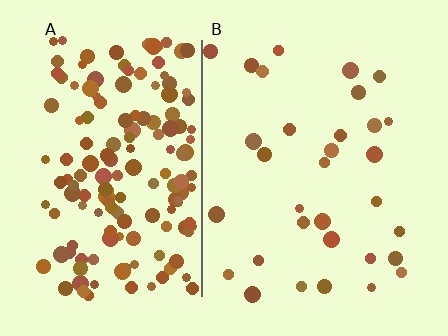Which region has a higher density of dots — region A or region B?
A (the left).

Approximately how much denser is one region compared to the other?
Approximately 5.0× — region A over region B.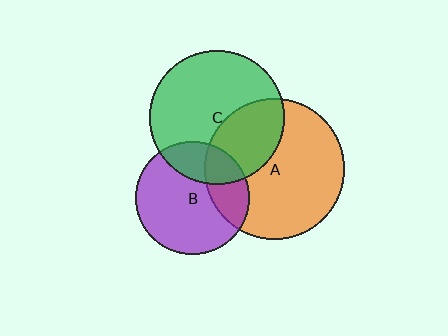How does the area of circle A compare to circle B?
Approximately 1.5 times.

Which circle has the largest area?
Circle A (orange).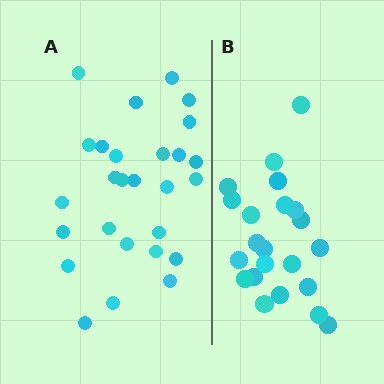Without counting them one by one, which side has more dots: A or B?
Region A (the left region) has more dots.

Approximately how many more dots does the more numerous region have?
Region A has about 5 more dots than region B.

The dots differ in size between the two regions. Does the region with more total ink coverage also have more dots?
No. Region B has more total ink coverage because its dots are larger, but region A actually contains more individual dots. Total area can be misleading — the number of items is what matters here.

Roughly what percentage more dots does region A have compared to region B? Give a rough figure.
About 25% more.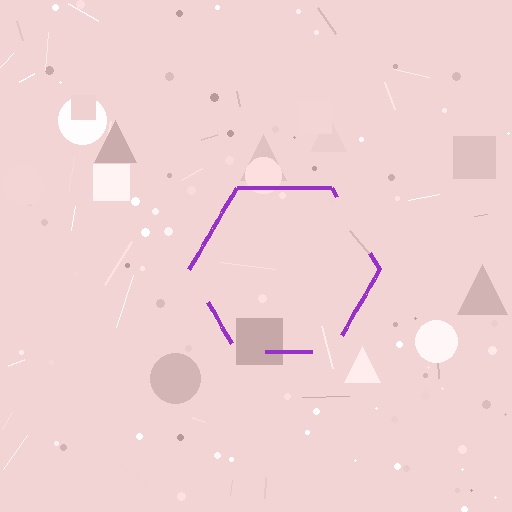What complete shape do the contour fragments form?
The contour fragments form a hexagon.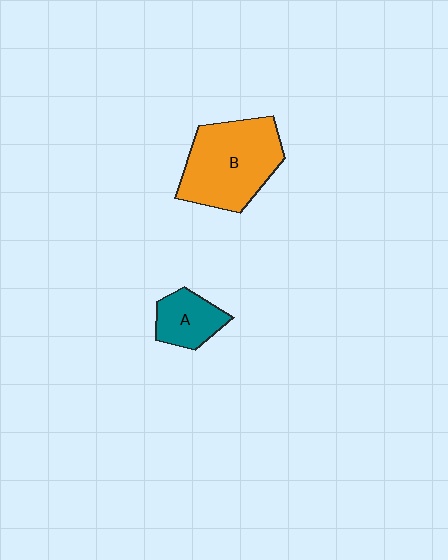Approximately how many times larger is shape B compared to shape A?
Approximately 2.3 times.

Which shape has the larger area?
Shape B (orange).